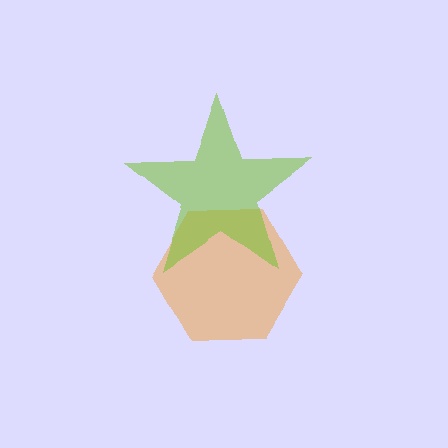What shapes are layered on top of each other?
The layered shapes are: an orange hexagon, a lime star.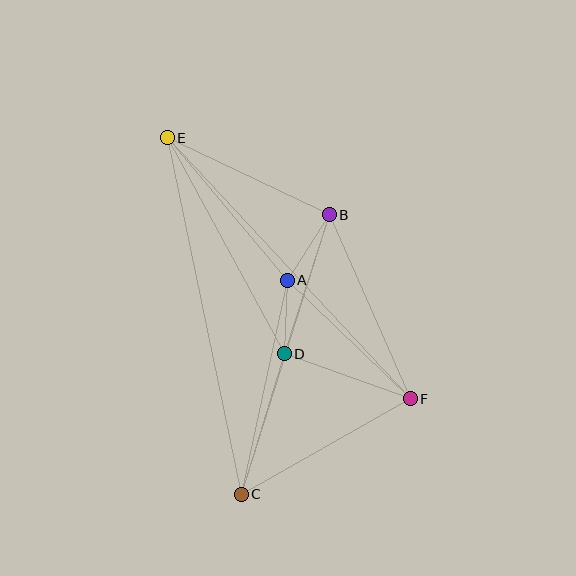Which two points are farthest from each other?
Points C and E are farthest from each other.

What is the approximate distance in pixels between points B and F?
The distance between B and F is approximately 201 pixels.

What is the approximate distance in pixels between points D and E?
The distance between D and E is approximately 245 pixels.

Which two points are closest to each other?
Points A and D are closest to each other.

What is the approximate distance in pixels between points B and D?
The distance between B and D is approximately 146 pixels.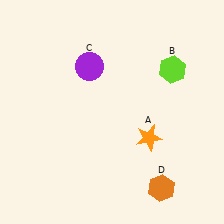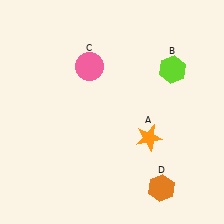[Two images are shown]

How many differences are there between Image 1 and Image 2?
There is 1 difference between the two images.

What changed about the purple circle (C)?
In Image 1, C is purple. In Image 2, it changed to pink.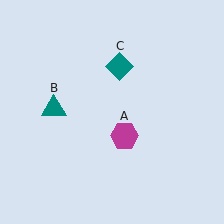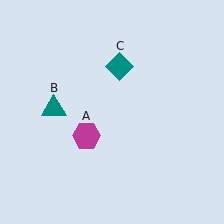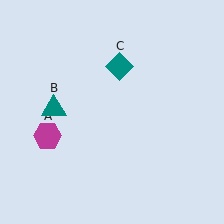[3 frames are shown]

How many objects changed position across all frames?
1 object changed position: magenta hexagon (object A).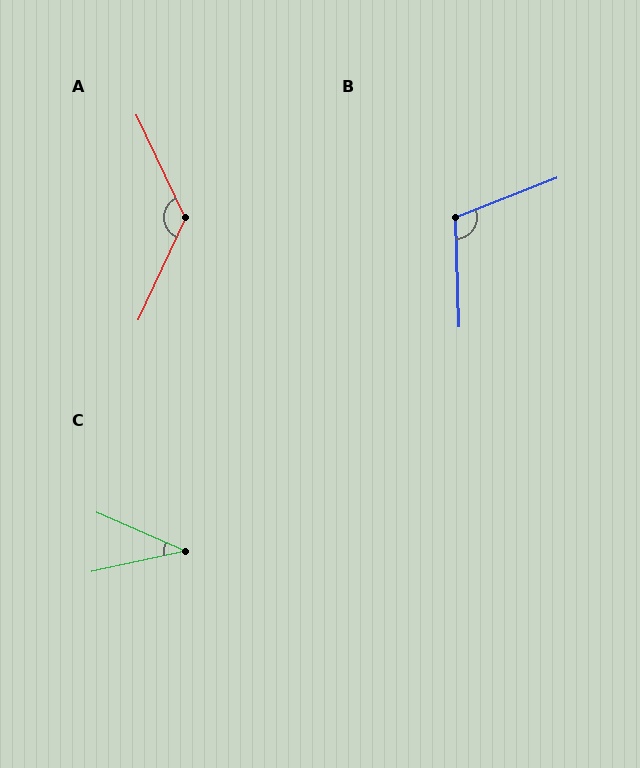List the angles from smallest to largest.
C (36°), B (110°), A (130°).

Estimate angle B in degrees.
Approximately 110 degrees.